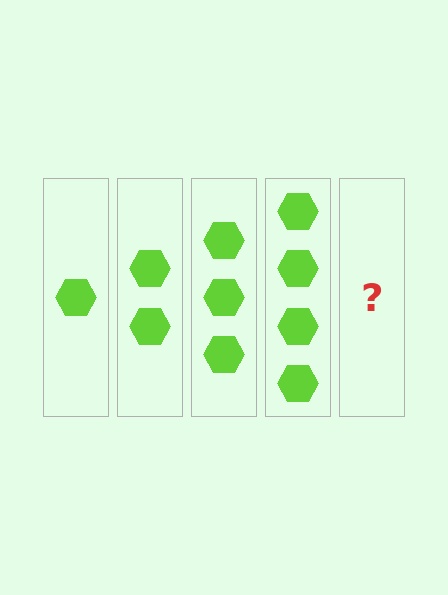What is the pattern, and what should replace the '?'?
The pattern is that each step adds one more hexagon. The '?' should be 5 hexagons.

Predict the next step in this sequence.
The next step is 5 hexagons.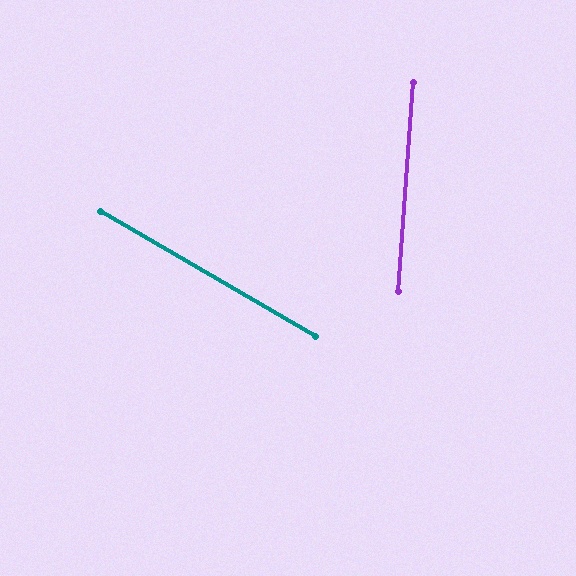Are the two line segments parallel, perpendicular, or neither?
Neither parallel nor perpendicular — they differ by about 64°.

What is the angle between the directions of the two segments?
Approximately 64 degrees.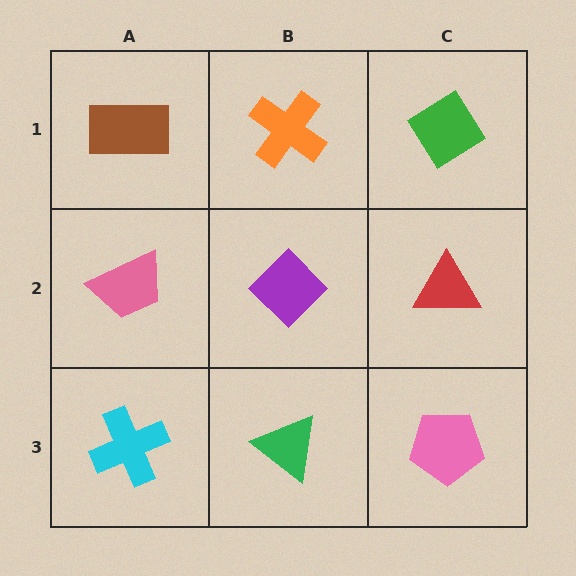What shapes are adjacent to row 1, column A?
A pink trapezoid (row 2, column A), an orange cross (row 1, column B).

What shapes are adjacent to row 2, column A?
A brown rectangle (row 1, column A), a cyan cross (row 3, column A), a purple diamond (row 2, column B).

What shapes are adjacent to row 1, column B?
A purple diamond (row 2, column B), a brown rectangle (row 1, column A), a green diamond (row 1, column C).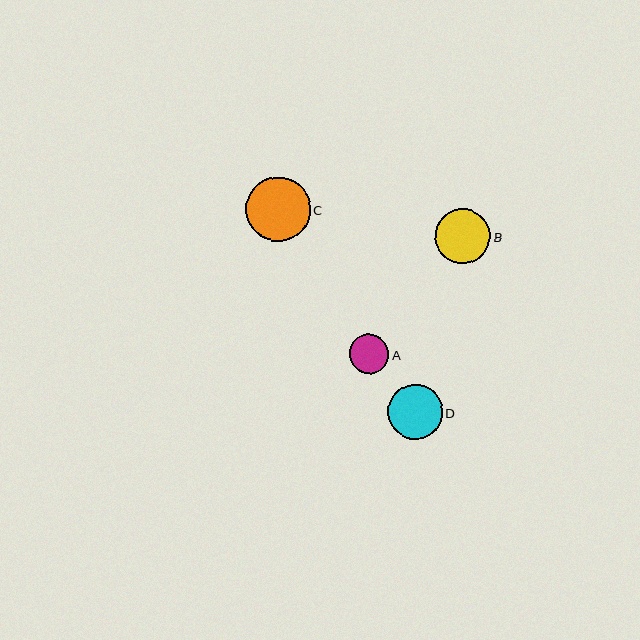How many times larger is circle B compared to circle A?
Circle B is approximately 1.4 times the size of circle A.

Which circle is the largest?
Circle C is the largest with a size of approximately 65 pixels.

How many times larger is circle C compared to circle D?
Circle C is approximately 1.2 times the size of circle D.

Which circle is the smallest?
Circle A is the smallest with a size of approximately 39 pixels.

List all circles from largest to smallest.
From largest to smallest: C, B, D, A.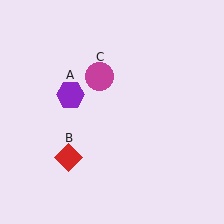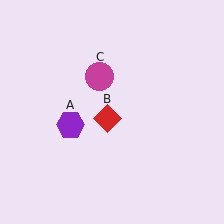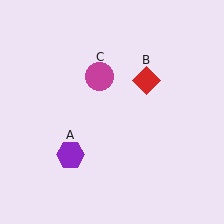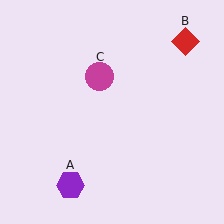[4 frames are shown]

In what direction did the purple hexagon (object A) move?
The purple hexagon (object A) moved down.